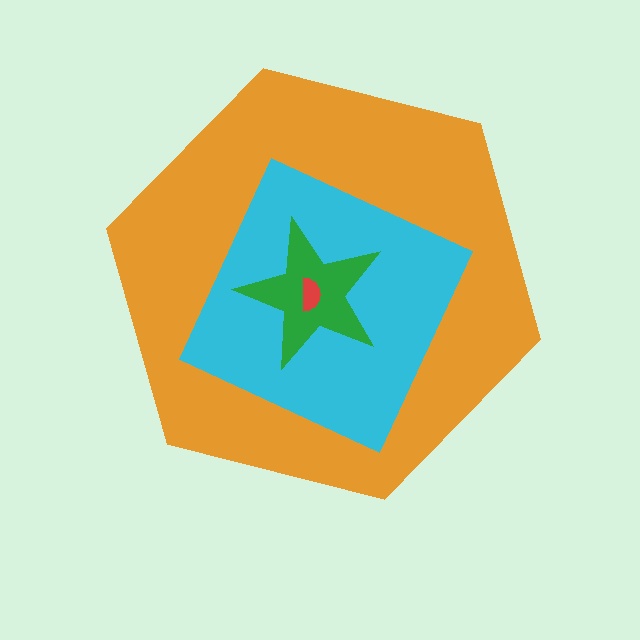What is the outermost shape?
The orange hexagon.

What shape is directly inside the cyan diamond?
The green star.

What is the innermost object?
The red semicircle.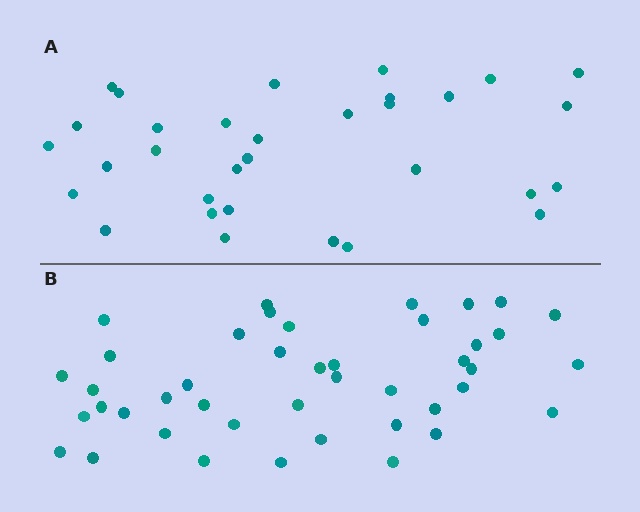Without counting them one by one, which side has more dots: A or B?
Region B (the bottom region) has more dots.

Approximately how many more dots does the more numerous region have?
Region B has roughly 12 or so more dots than region A.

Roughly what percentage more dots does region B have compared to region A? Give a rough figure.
About 35% more.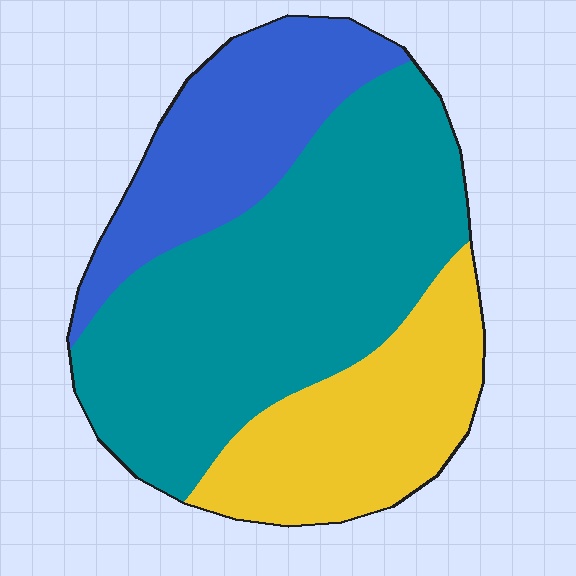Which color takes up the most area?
Teal, at roughly 50%.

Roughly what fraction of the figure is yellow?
Yellow takes up about one quarter (1/4) of the figure.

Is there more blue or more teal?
Teal.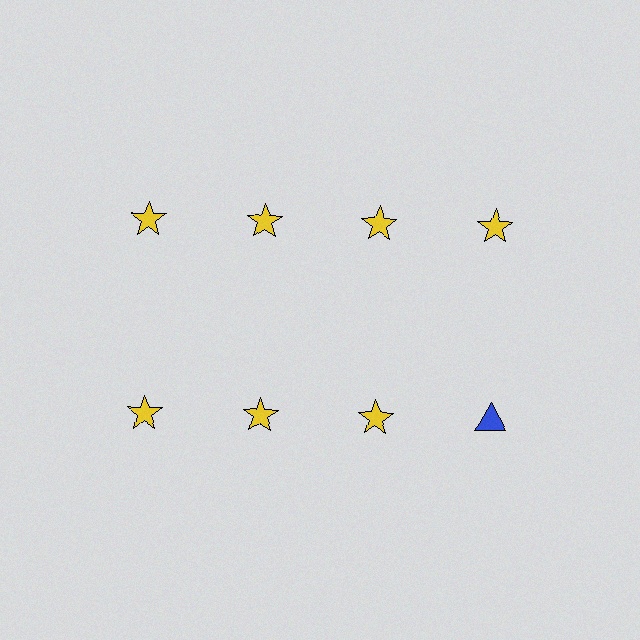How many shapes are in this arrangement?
There are 8 shapes arranged in a grid pattern.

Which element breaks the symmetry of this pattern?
The blue triangle in the second row, second from right column breaks the symmetry. All other shapes are yellow stars.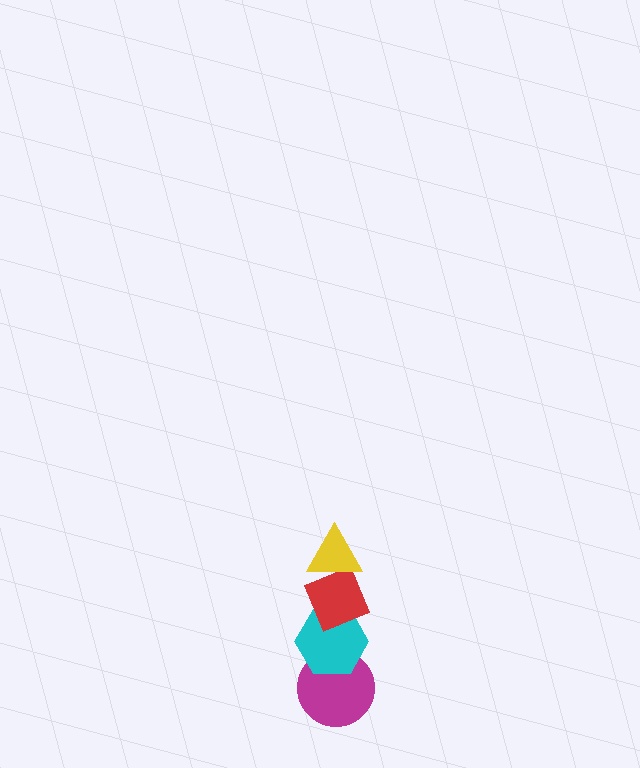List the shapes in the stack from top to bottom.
From top to bottom: the yellow triangle, the red diamond, the cyan hexagon, the magenta circle.